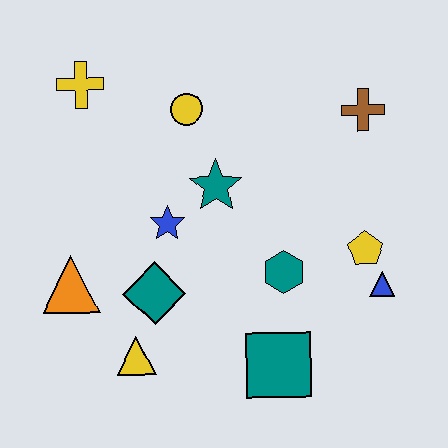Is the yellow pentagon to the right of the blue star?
Yes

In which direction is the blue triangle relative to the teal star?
The blue triangle is to the right of the teal star.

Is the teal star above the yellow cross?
No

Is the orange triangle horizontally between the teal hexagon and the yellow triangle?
No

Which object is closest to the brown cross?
The yellow pentagon is closest to the brown cross.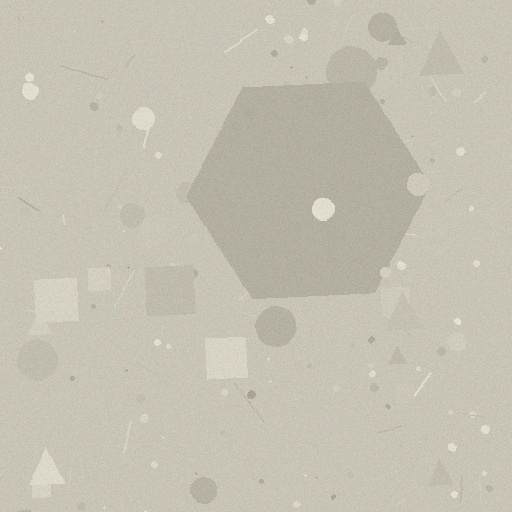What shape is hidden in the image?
A hexagon is hidden in the image.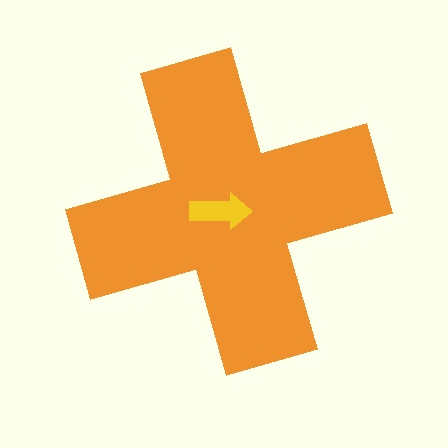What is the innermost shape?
The yellow arrow.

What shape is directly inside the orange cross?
The yellow arrow.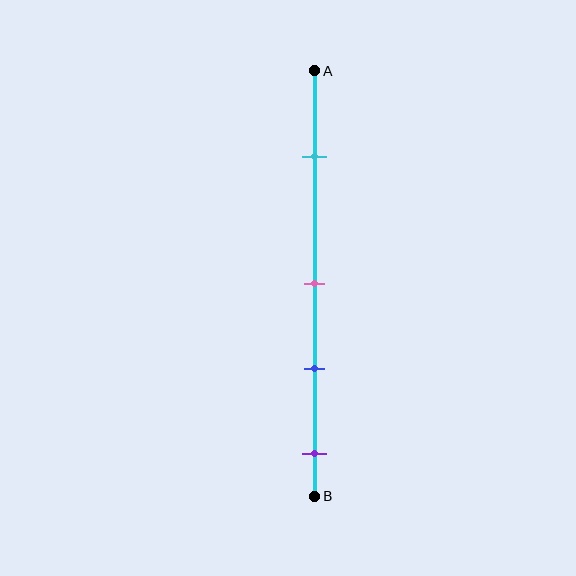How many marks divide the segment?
There are 4 marks dividing the segment.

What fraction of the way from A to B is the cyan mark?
The cyan mark is approximately 20% (0.2) of the way from A to B.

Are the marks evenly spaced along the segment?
No, the marks are not evenly spaced.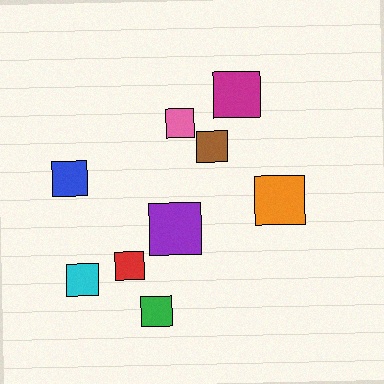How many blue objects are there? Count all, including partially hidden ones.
There is 1 blue object.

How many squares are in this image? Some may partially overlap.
There are 9 squares.